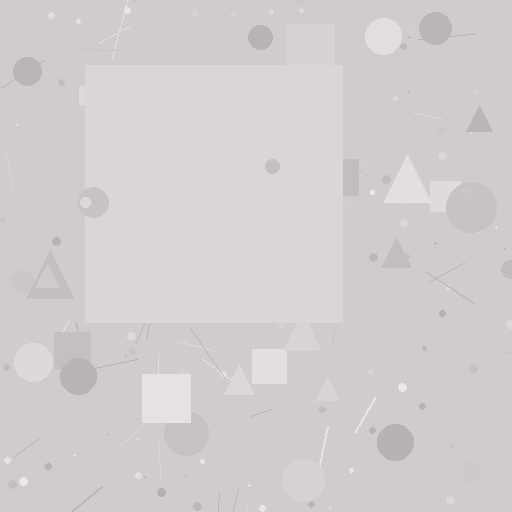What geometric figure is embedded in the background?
A square is embedded in the background.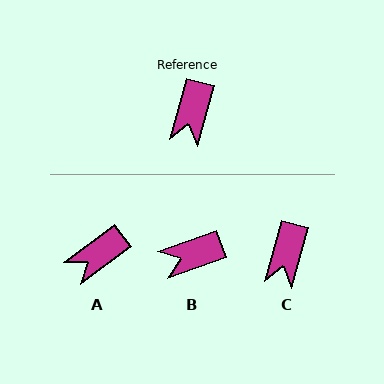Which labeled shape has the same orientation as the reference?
C.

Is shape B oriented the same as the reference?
No, it is off by about 54 degrees.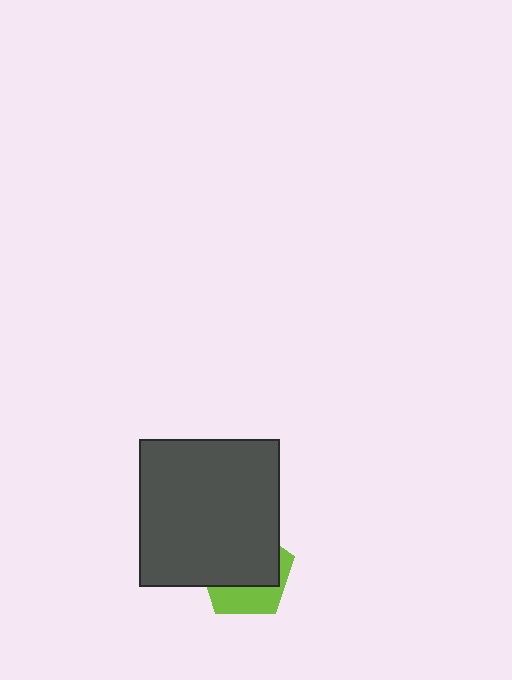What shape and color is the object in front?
The object in front is a dark gray rectangle.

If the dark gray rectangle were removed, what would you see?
You would see the complete lime pentagon.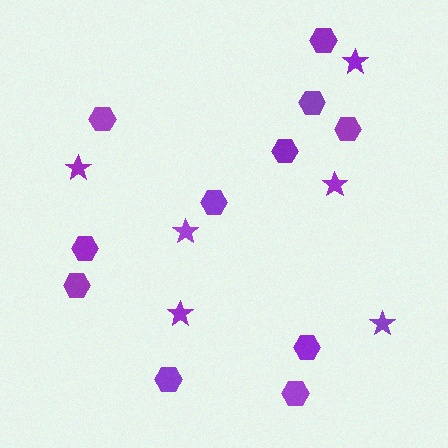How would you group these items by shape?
There are 2 groups: one group of stars (6) and one group of hexagons (11).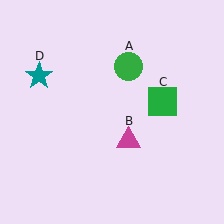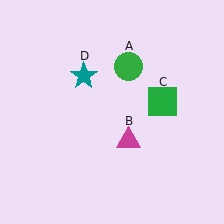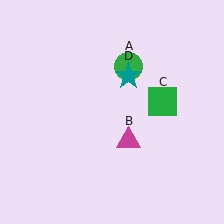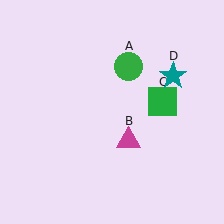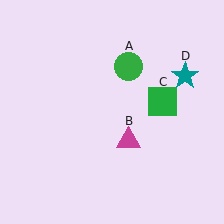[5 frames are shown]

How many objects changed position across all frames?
1 object changed position: teal star (object D).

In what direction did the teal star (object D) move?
The teal star (object D) moved right.